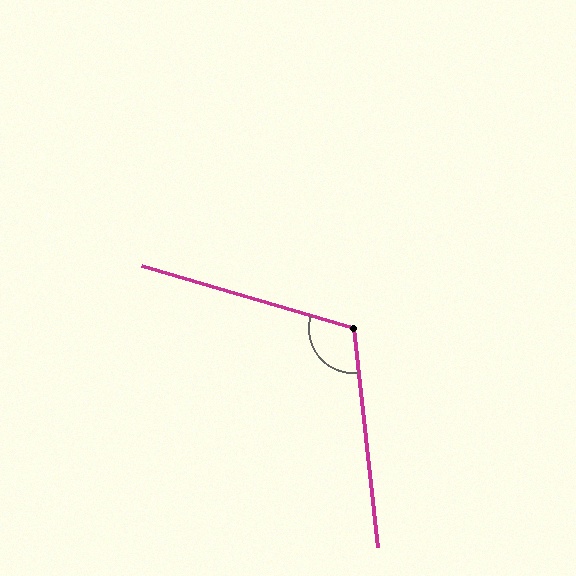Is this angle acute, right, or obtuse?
It is obtuse.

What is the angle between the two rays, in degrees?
Approximately 113 degrees.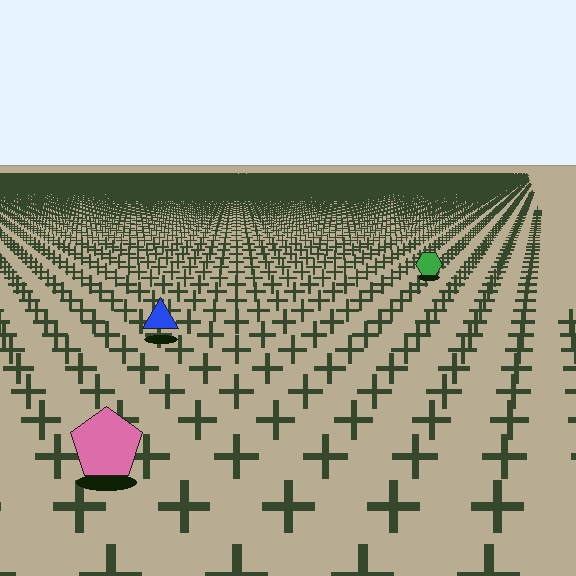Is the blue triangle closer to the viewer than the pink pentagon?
No. The pink pentagon is closer — you can tell from the texture gradient: the ground texture is coarser near it.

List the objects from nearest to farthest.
From nearest to farthest: the pink pentagon, the blue triangle, the green hexagon.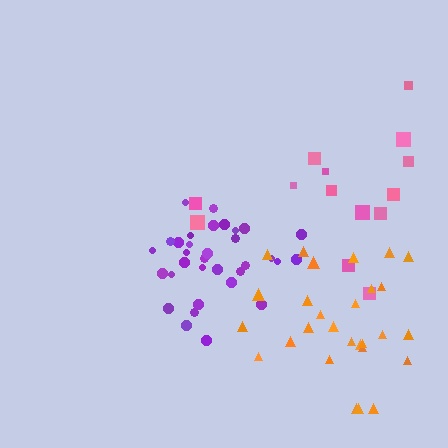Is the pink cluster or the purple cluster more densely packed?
Purple.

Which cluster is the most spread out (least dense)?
Pink.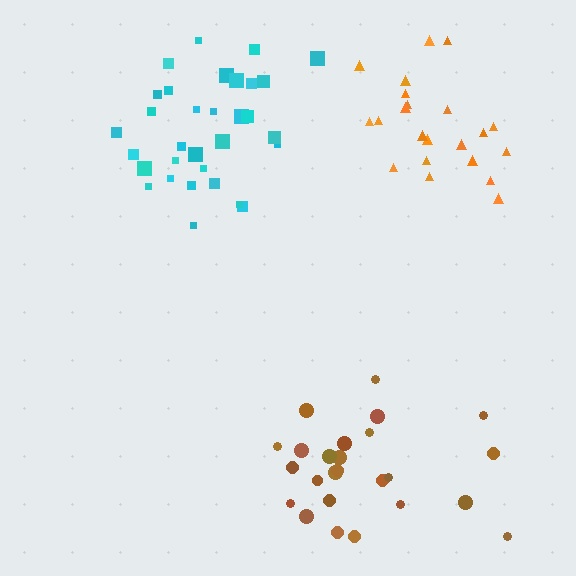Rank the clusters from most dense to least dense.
cyan, orange, brown.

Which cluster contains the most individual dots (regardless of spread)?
Cyan (32).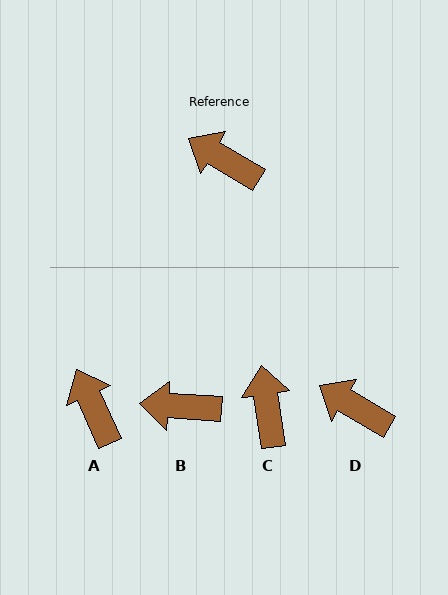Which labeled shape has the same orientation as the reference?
D.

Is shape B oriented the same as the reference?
No, it is off by about 27 degrees.